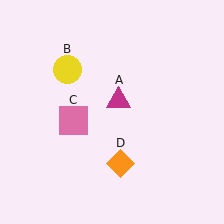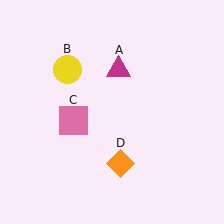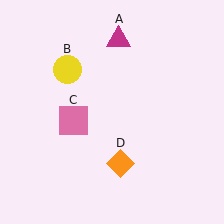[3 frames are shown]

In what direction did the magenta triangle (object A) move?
The magenta triangle (object A) moved up.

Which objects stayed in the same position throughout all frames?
Yellow circle (object B) and pink square (object C) and orange diamond (object D) remained stationary.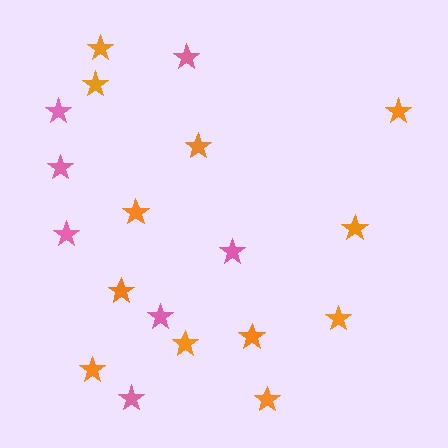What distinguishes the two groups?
There are 2 groups: one group of pink stars (7) and one group of orange stars (12).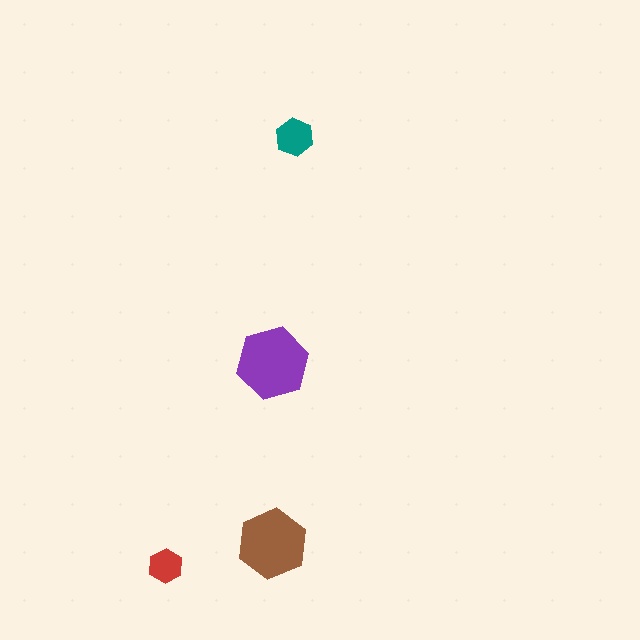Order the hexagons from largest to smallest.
the purple one, the brown one, the teal one, the red one.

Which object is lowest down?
The red hexagon is bottommost.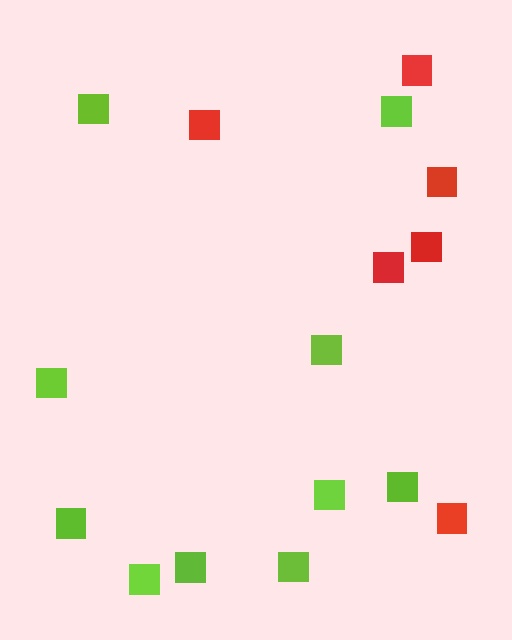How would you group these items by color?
There are 2 groups: one group of lime squares (10) and one group of red squares (6).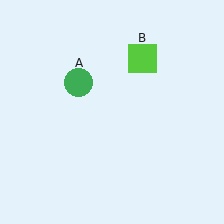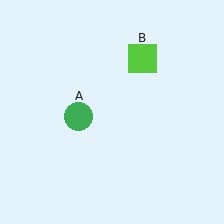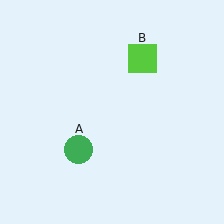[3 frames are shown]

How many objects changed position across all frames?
1 object changed position: green circle (object A).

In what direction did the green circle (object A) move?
The green circle (object A) moved down.